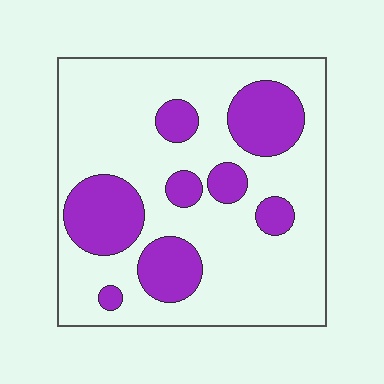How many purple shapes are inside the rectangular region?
8.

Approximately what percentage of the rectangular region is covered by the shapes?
Approximately 25%.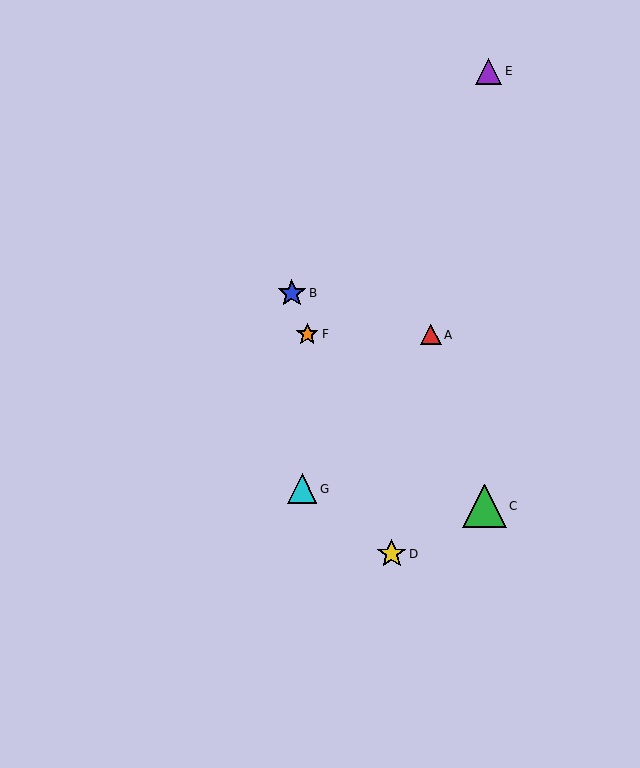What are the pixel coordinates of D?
Object D is at (392, 554).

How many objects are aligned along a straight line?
3 objects (B, D, F) are aligned along a straight line.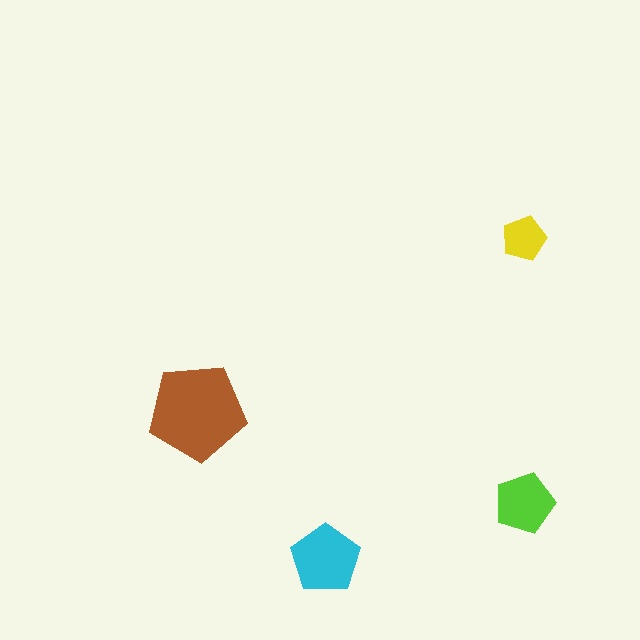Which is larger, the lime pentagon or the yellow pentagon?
The lime one.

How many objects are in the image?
There are 4 objects in the image.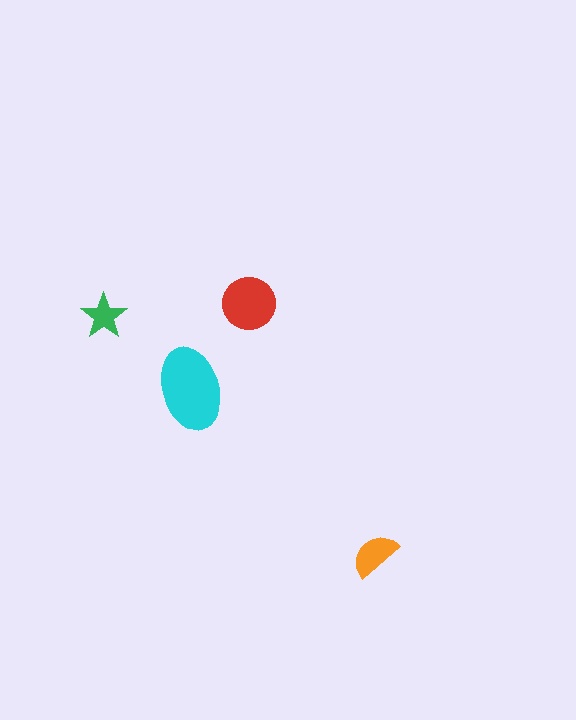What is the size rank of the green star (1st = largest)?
4th.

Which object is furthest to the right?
The orange semicircle is rightmost.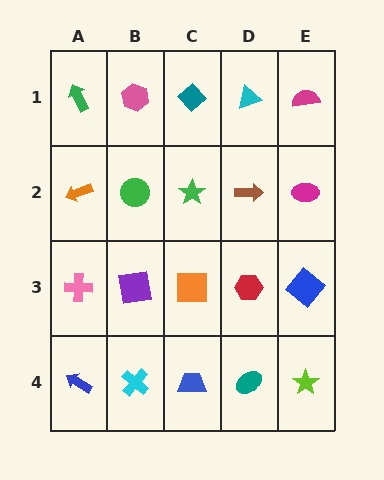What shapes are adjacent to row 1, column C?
A green star (row 2, column C), a pink hexagon (row 1, column B), a cyan triangle (row 1, column D).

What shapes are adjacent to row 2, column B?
A pink hexagon (row 1, column B), a purple square (row 3, column B), an orange arrow (row 2, column A), a green star (row 2, column C).